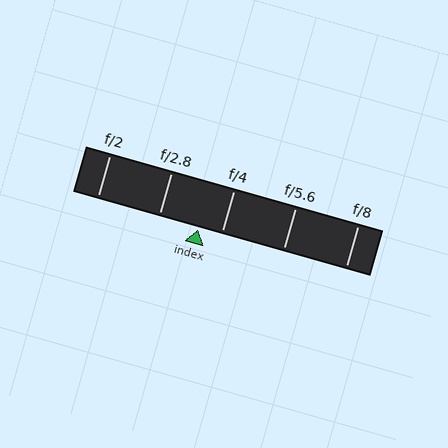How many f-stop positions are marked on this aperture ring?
There are 5 f-stop positions marked.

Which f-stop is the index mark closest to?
The index mark is closest to f/4.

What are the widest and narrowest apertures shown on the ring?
The widest aperture shown is f/2 and the narrowest is f/8.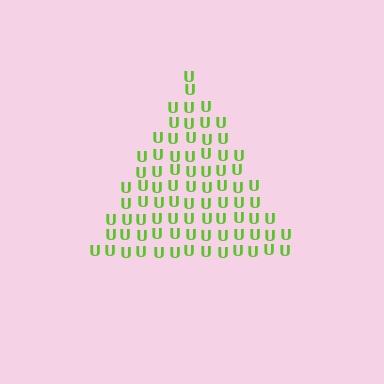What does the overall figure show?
The overall figure shows a triangle.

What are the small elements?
The small elements are letter U's.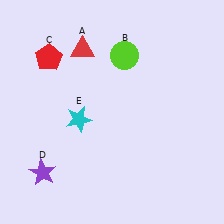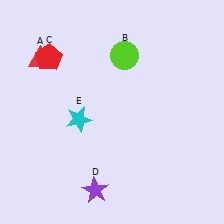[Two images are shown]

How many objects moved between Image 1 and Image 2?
2 objects moved between the two images.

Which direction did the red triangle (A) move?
The red triangle (A) moved left.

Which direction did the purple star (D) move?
The purple star (D) moved right.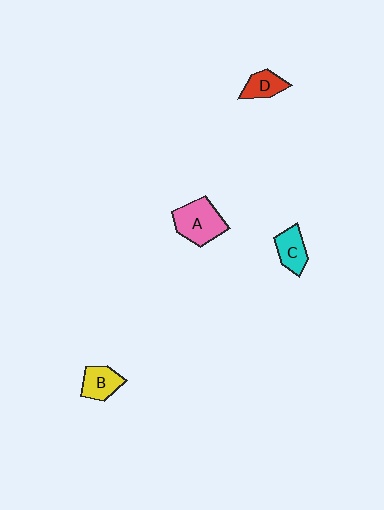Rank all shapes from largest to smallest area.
From largest to smallest: A (pink), B (yellow), C (cyan), D (red).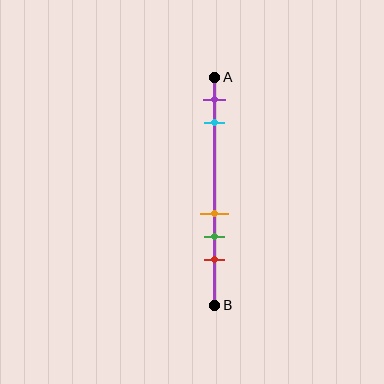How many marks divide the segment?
There are 5 marks dividing the segment.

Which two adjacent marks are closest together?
The orange and green marks are the closest adjacent pair.